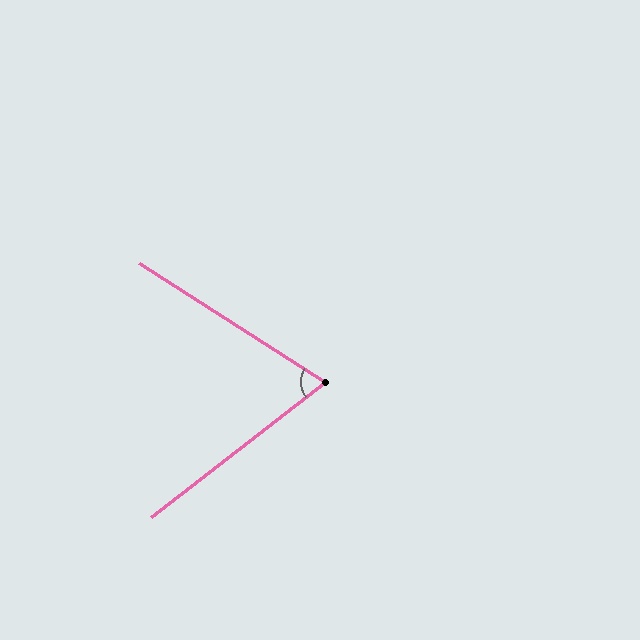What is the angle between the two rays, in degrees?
Approximately 70 degrees.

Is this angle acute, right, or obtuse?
It is acute.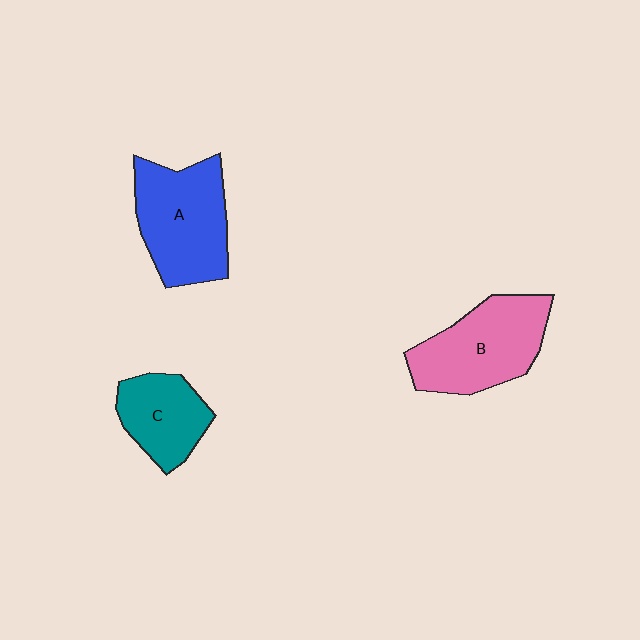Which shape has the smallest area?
Shape C (teal).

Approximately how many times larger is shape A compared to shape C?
Approximately 1.5 times.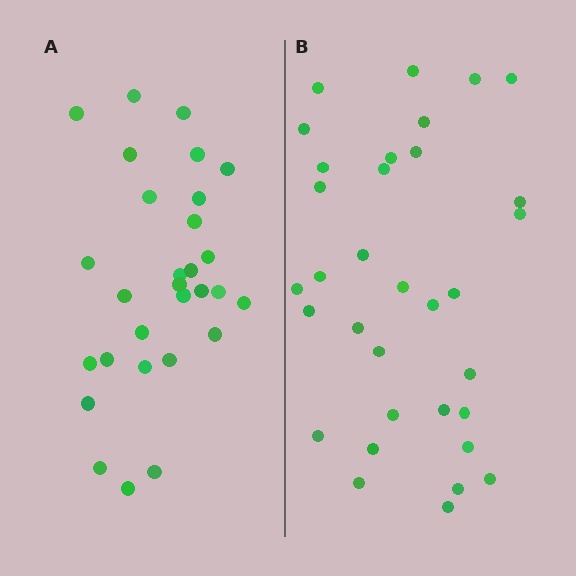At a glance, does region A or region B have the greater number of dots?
Region B (the right region) has more dots.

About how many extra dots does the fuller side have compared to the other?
Region B has about 4 more dots than region A.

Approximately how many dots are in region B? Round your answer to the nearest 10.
About 30 dots. (The exact count is 33, which rounds to 30.)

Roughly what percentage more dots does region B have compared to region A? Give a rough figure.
About 15% more.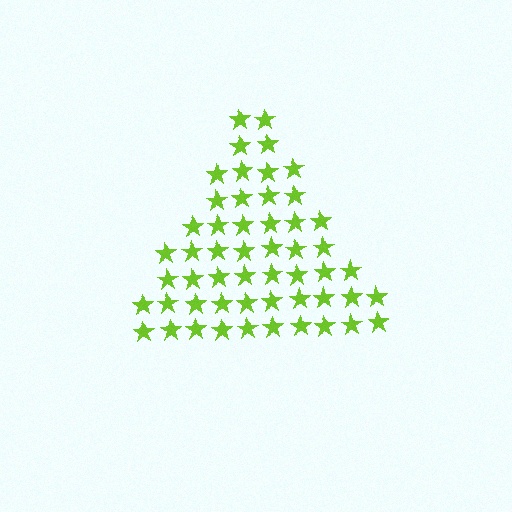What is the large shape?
The large shape is a triangle.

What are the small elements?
The small elements are stars.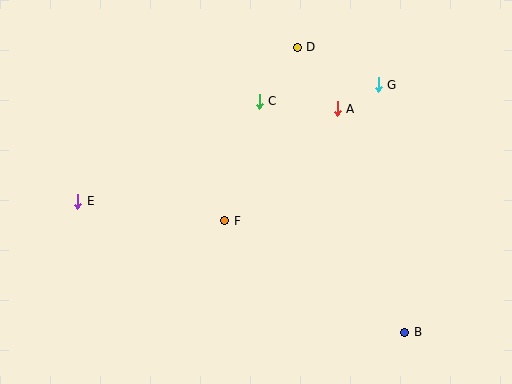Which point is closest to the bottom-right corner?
Point B is closest to the bottom-right corner.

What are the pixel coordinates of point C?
Point C is at (259, 101).